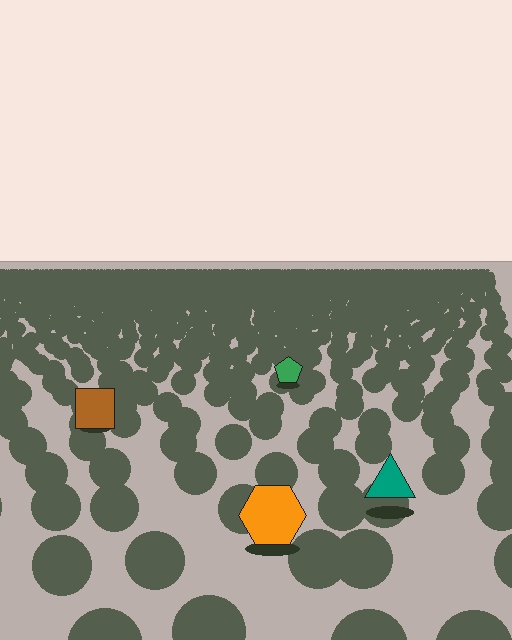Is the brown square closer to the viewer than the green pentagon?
Yes. The brown square is closer — you can tell from the texture gradient: the ground texture is coarser near it.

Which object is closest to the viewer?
The orange hexagon is closest. The texture marks near it are larger and more spread out.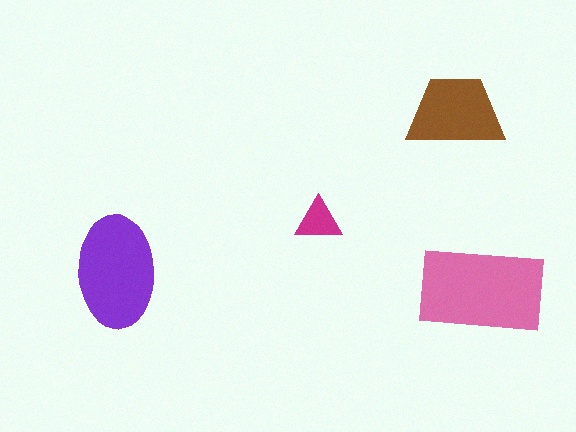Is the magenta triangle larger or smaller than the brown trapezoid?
Smaller.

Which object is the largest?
The pink rectangle.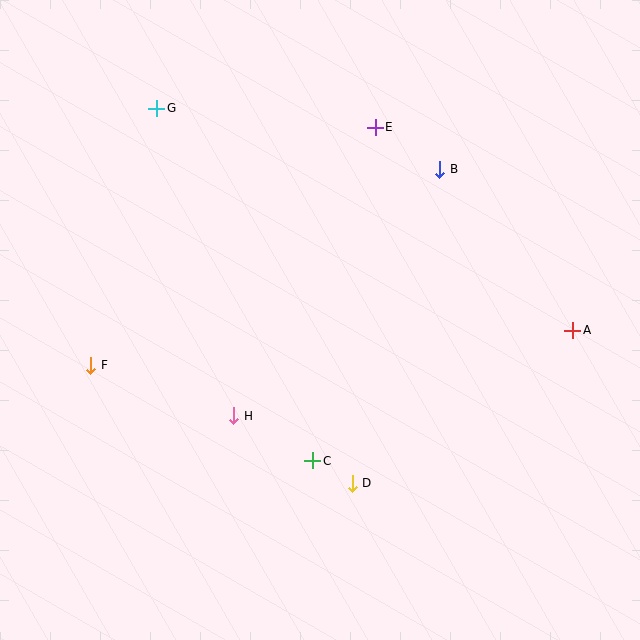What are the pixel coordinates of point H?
Point H is at (234, 416).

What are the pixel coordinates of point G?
Point G is at (157, 108).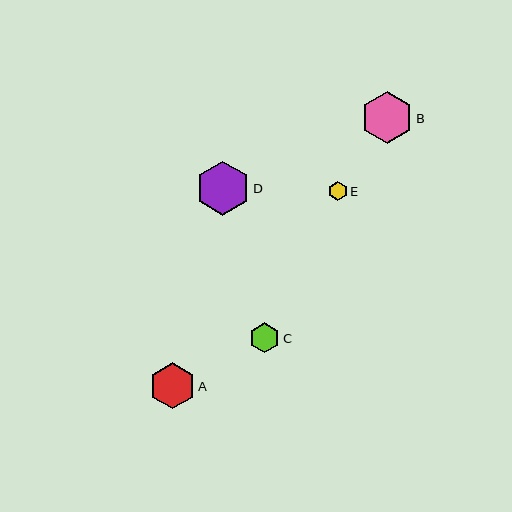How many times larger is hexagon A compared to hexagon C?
Hexagon A is approximately 1.5 times the size of hexagon C.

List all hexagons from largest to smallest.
From largest to smallest: D, B, A, C, E.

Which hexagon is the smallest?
Hexagon E is the smallest with a size of approximately 19 pixels.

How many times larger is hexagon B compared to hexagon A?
Hexagon B is approximately 1.1 times the size of hexagon A.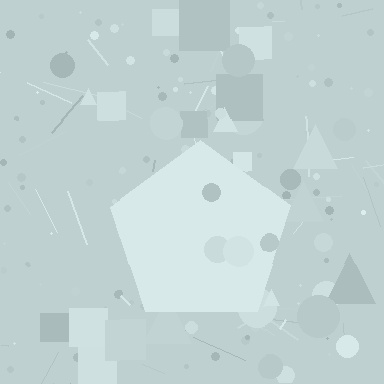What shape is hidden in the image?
A pentagon is hidden in the image.